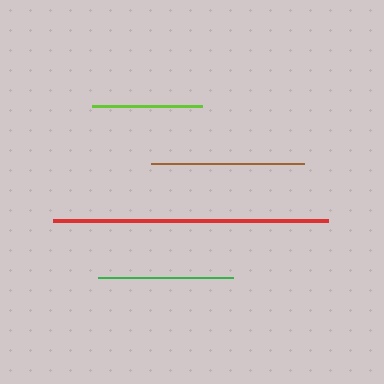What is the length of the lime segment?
The lime segment is approximately 110 pixels long.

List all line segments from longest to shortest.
From longest to shortest: red, brown, green, lime.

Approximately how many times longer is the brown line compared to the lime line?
The brown line is approximately 1.4 times the length of the lime line.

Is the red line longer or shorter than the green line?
The red line is longer than the green line.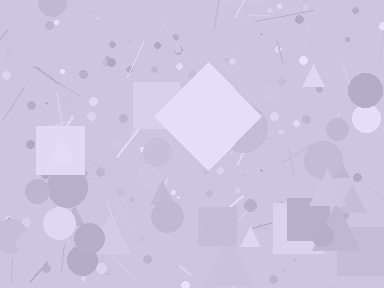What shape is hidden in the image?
A diamond is hidden in the image.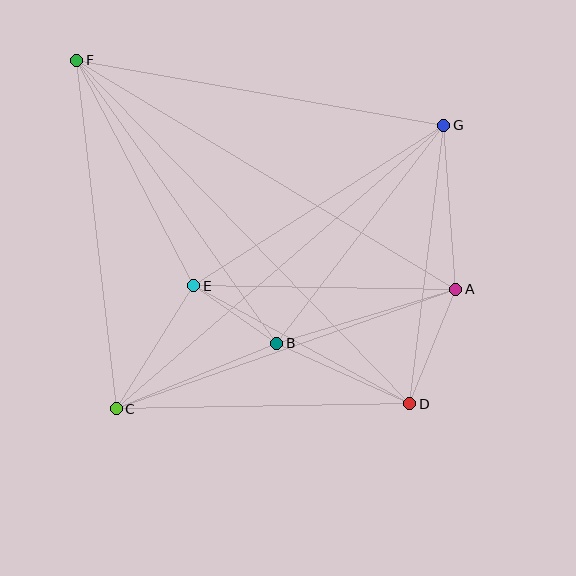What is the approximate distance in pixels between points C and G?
The distance between C and G is approximately 433 pixels.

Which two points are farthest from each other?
Points D and F are farthest from each other.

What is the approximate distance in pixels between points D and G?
The distance between D and G is approximately 281 pixels.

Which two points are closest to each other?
Points B and E are closest to each other.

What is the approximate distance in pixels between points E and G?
The distance between E and G is approximately 297 pixels.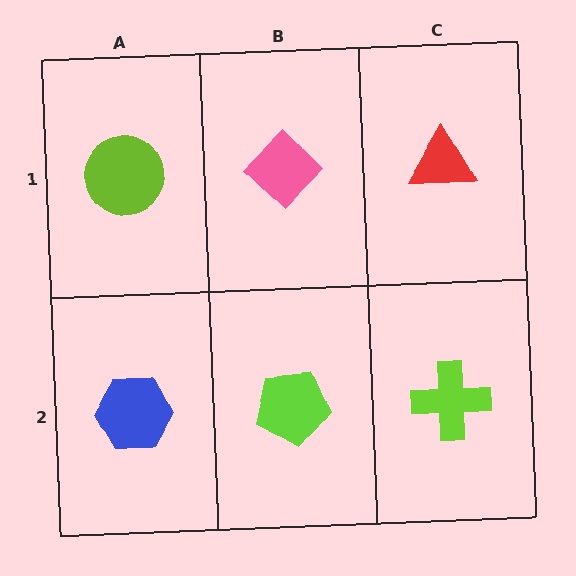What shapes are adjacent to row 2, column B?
A pink diamond (row 1, column B), a blue hexagon (row 2, column A), a lime cross (row 2, column C).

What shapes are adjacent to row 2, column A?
A lime circle (row 1, column A), a lime pentagon (row 2, column B).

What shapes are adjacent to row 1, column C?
A lime cross (row 2, column C), a pink diamond (row 1, column B).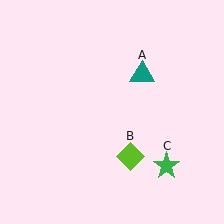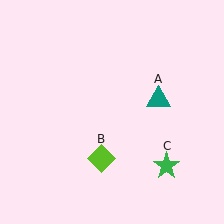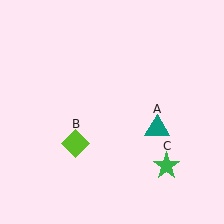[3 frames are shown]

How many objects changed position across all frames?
2 objects changed position: teal triangle (object A), lime diamond (object B).